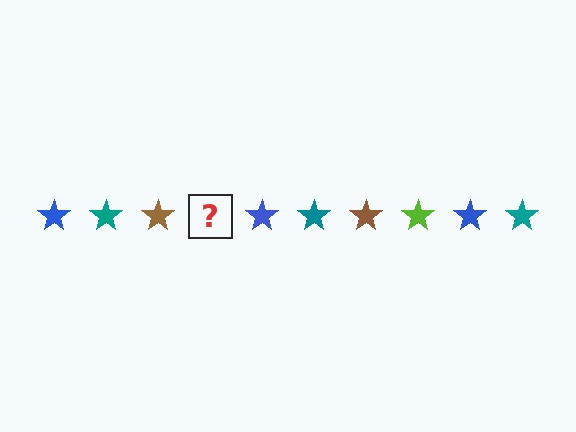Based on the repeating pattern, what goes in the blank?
The blank should be a lime star.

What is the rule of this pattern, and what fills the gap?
The rule is that the pattern cycles through blue, teal, brown, lime stars. The gap should be filled with a lime star.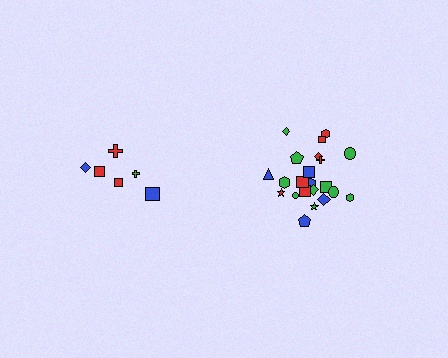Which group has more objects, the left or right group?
The right group.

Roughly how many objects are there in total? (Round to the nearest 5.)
Roughly 30 objects in total.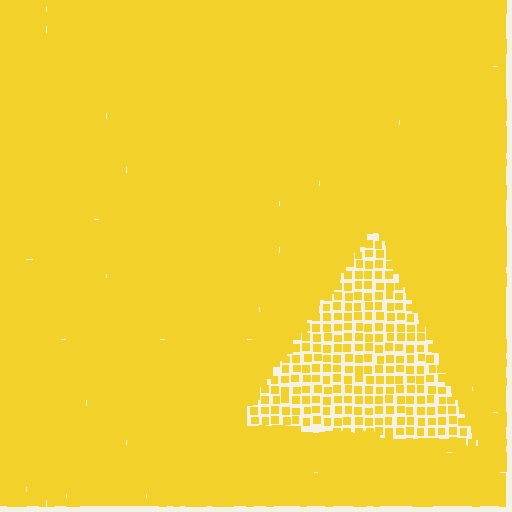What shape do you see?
I see a triangle.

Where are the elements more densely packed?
The elements are more densely packed outside the triangle boundary.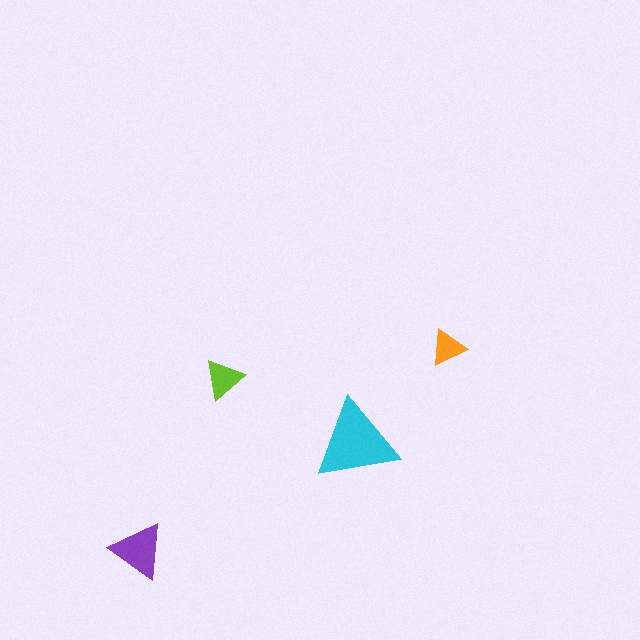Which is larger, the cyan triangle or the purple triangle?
The cyan one.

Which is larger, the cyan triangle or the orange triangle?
The cyan one.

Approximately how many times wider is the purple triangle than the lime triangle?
About 1.5 times wider.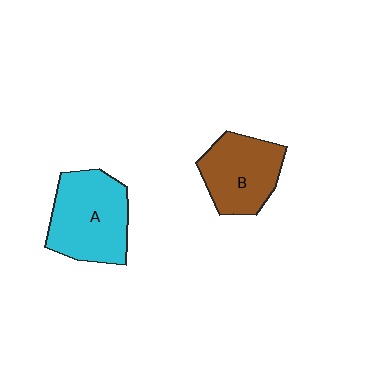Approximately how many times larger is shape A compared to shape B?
Approximately 1.2 times.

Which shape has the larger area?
Shape A (cyan).